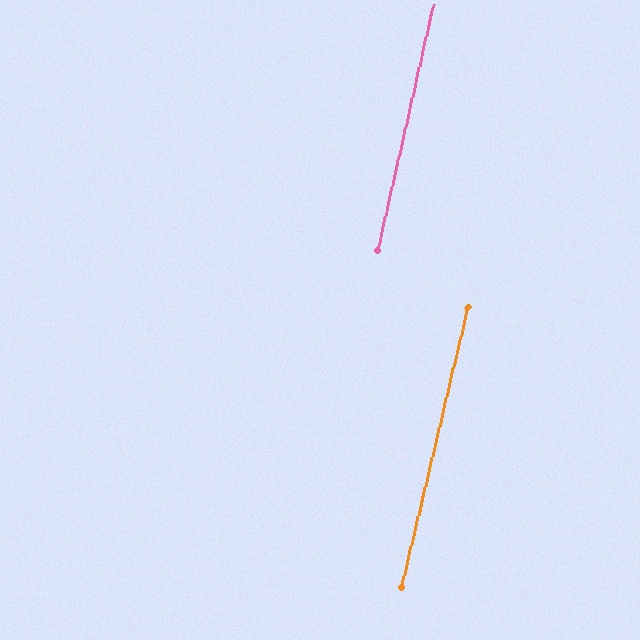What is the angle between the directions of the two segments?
Approximately 1 degree.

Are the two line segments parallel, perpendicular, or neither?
Parallel — their directions differ by only 0.6°.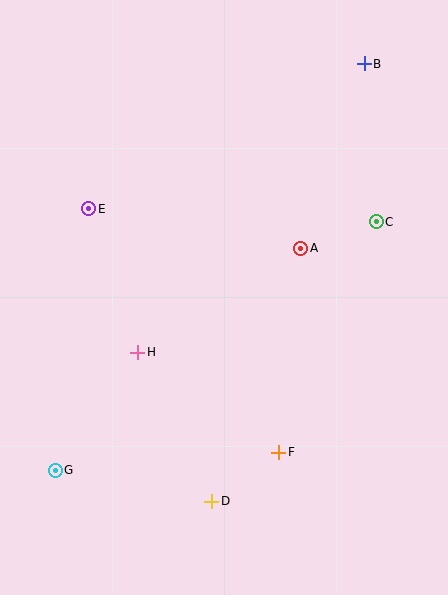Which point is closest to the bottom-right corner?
Point F is closest to the bottom-right corner.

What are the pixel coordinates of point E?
Point E is at (89, 209).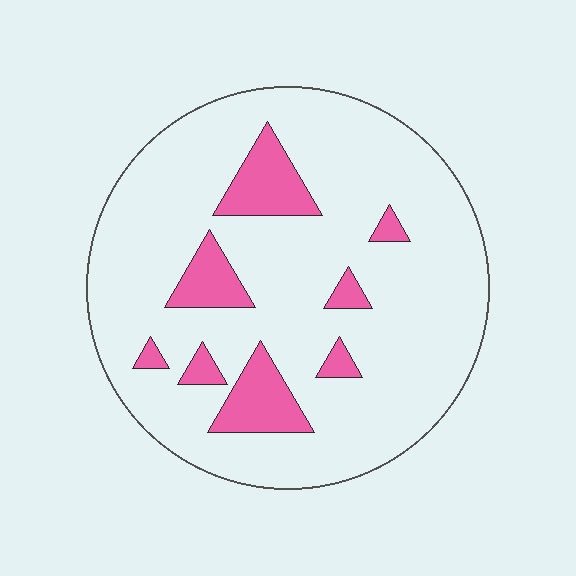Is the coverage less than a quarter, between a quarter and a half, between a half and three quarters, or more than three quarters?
Less than a quarter.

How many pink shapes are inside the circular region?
8.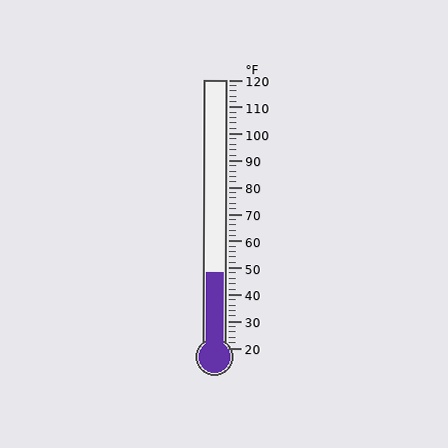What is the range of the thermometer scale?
The thermometer scale ranges from 20°F to 120°F.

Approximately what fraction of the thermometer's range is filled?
The thermometer is filled to approximately 30% of its range.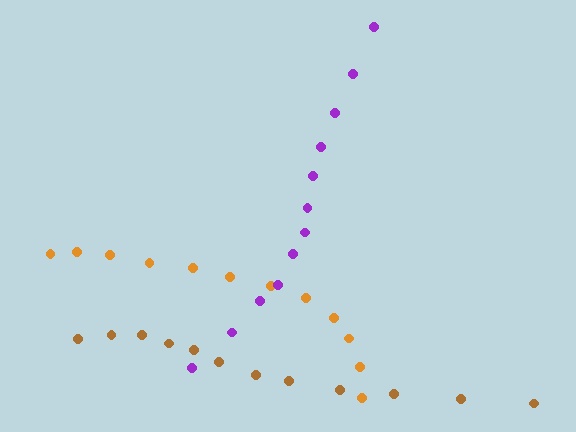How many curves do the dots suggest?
There are 3 distinct paths.